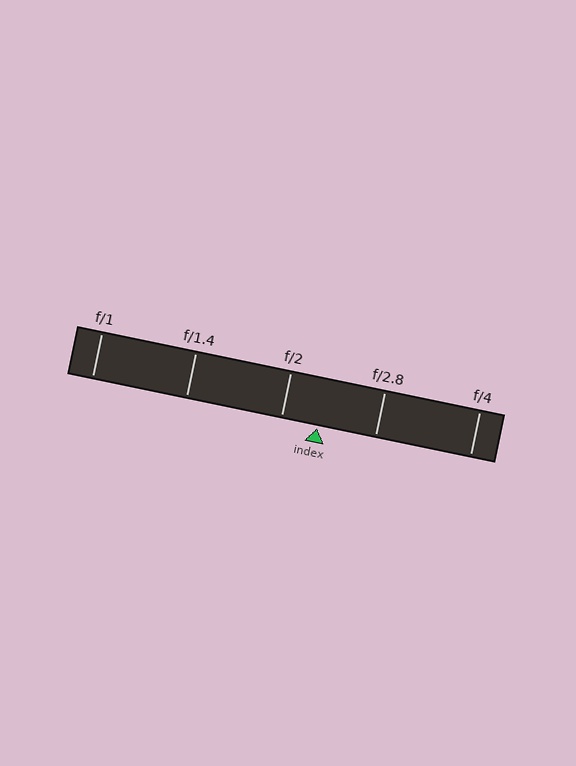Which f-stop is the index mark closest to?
The index mark is closest to f/2.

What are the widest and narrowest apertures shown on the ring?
The widest aperture shown is f/1 and the narrowest is f/4.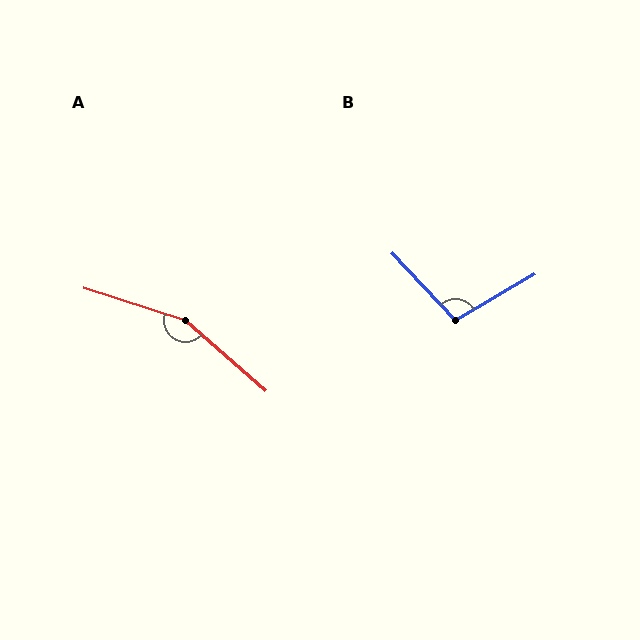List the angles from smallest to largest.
B (103°), A (157°).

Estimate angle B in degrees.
Approximately 103 degrees.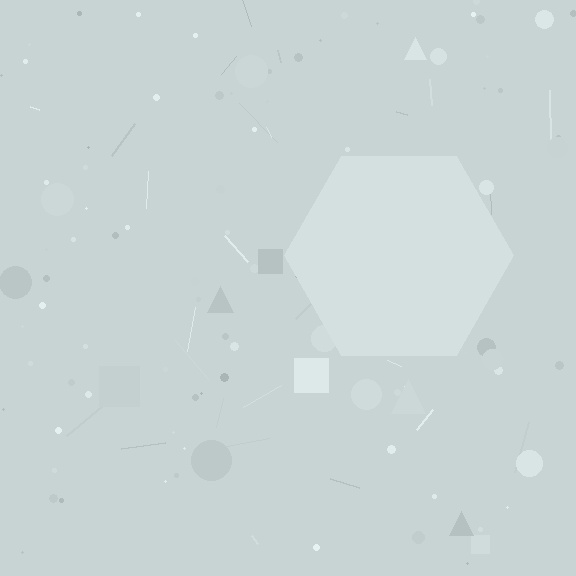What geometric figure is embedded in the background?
A hexagon is embedded in the background.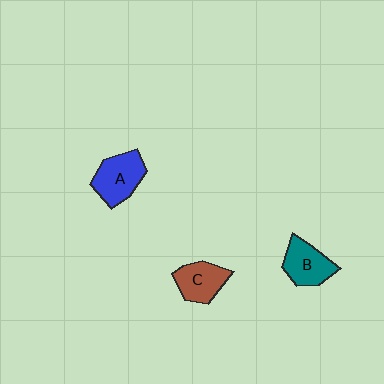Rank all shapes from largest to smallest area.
From largest to smallest: A (blue), B (teal), C (brown).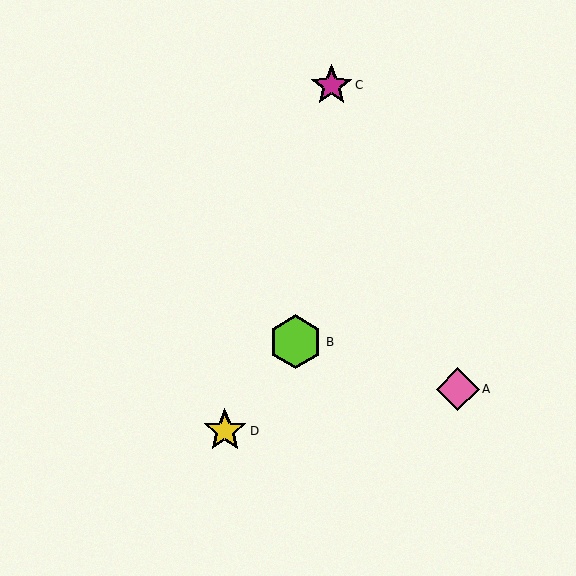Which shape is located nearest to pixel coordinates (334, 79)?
The magenta star (labeled C) at (332, 85) is nearest to that location.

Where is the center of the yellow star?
The center of the yellow star is at (225, 431).